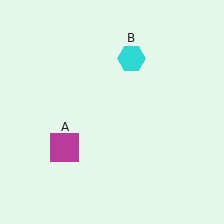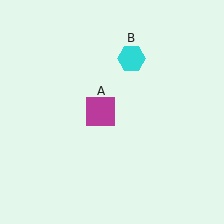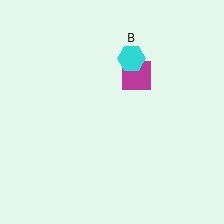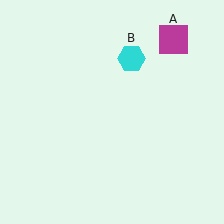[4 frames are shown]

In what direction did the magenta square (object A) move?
The magenta square (object A) moved up and to the right.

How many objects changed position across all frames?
1 object changed position: magenta square (object A).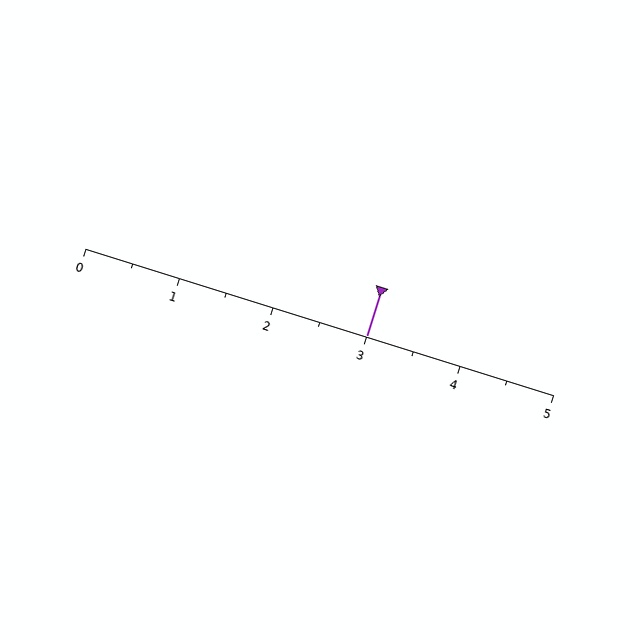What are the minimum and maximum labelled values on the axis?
The axis runs from 0 to 5.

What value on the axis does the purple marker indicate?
The marker indicates approximately 3.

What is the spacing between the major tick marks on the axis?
The major ticks are spaced 1 apart.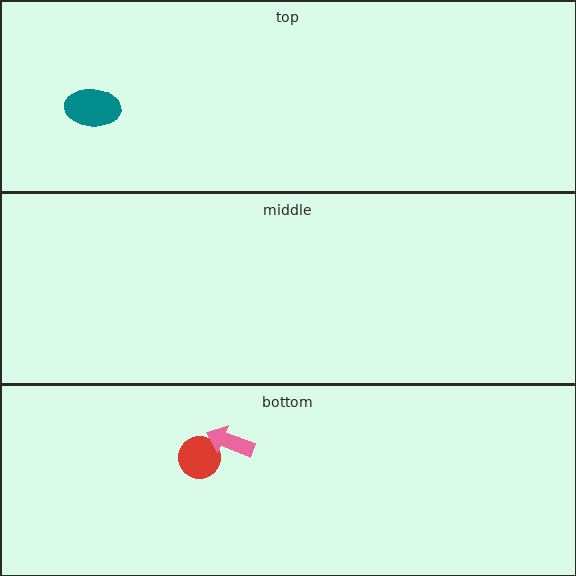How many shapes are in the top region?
1.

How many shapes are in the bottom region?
2.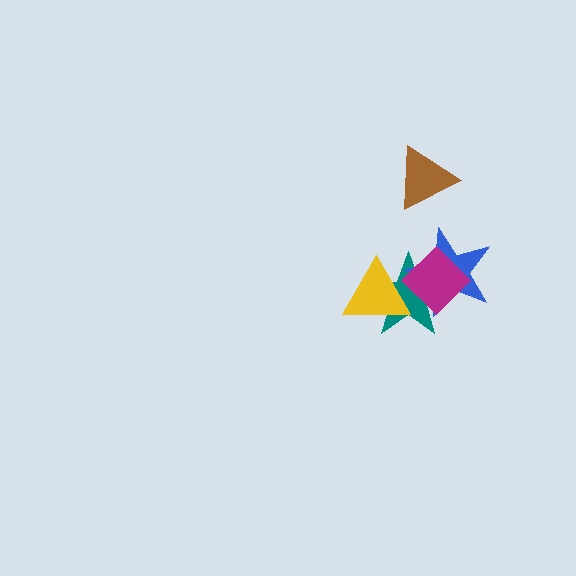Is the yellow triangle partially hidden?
Yes, it is partially covered by another shape.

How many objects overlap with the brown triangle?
0 objects overlap with the brown triangle.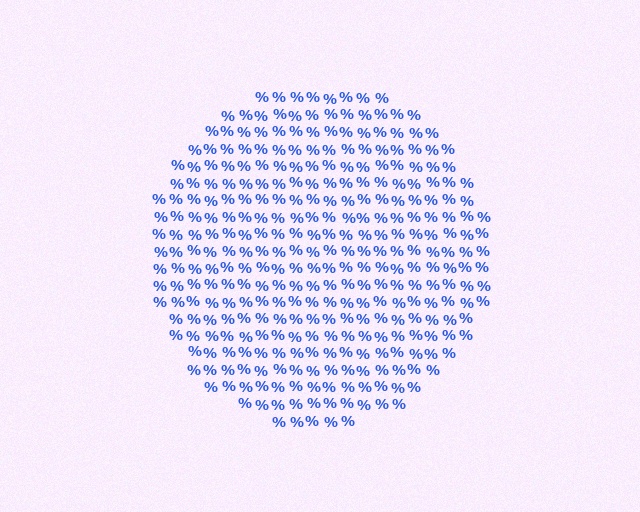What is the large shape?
The large shape is a circle.